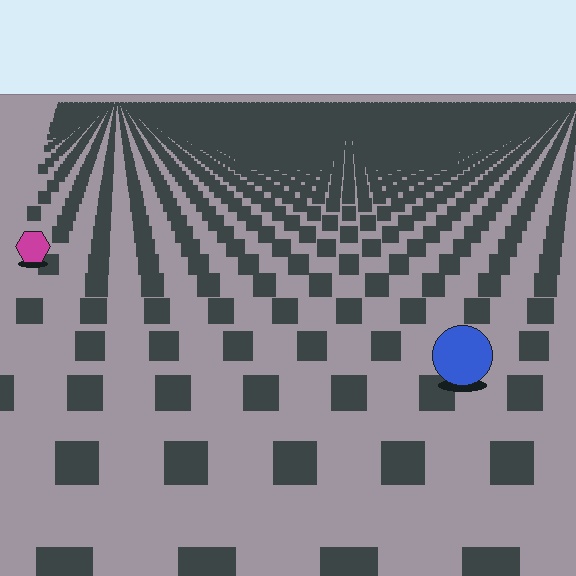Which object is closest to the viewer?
The blue circle is closest. The texture marks near it are larger and more spread out.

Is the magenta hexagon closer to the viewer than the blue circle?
No. The blue circle is closer — you can tell from the texture gradient: the ground texture is coarser near it.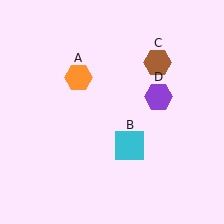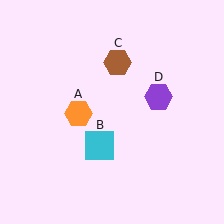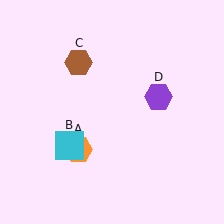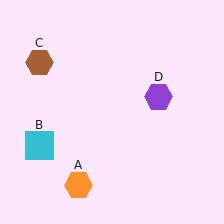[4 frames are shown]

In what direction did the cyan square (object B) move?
The cyan square (object B) moved left.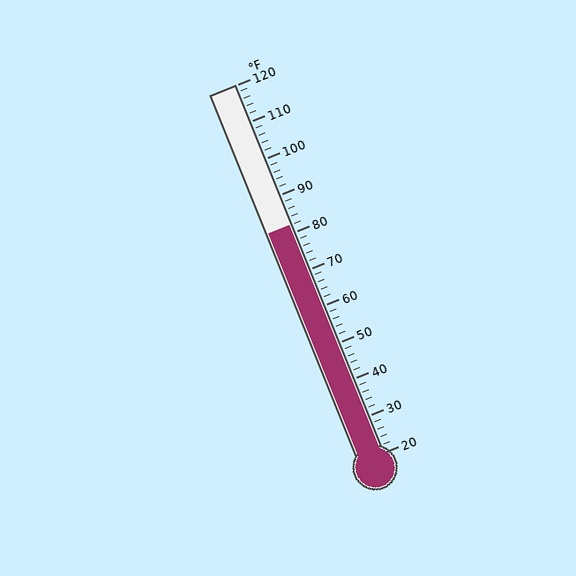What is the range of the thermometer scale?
The thermometer scale ranges from 20°F to 120°F.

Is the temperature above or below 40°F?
The temperature is above 40°F.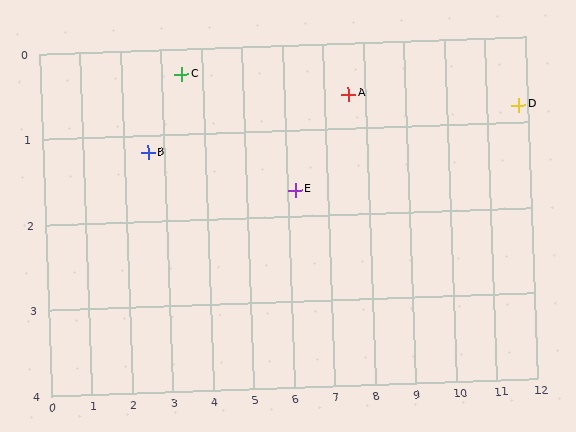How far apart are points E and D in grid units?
Points E and D are about 5.7 grid units apart.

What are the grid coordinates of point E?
Point E is at approximately (6.2, 1.7).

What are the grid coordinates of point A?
Point A is at approximately (7.6, 0.6).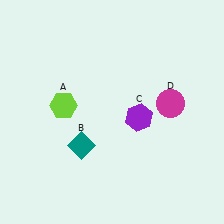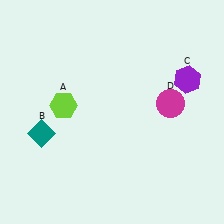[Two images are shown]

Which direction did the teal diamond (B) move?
The teal diamond (B) moved left.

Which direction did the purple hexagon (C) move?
The purple hexagon (C) moved right.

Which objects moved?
The objects that moved are: the teal diamond (B), the purple hexagon (C).